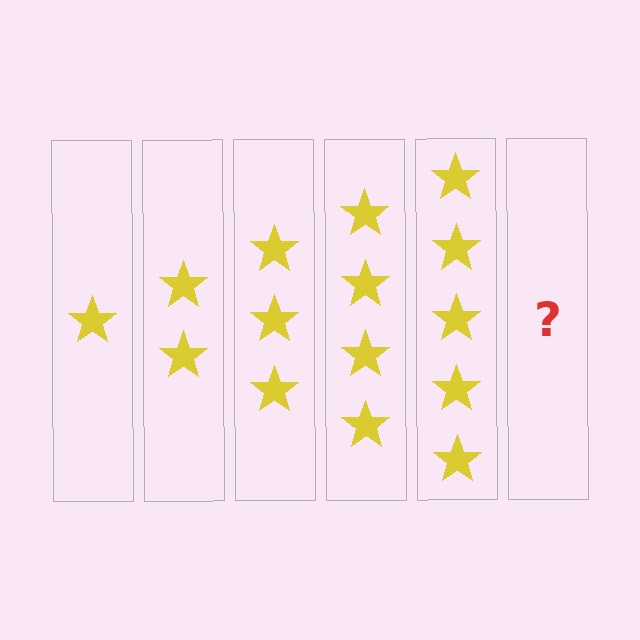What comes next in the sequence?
The next element should be 6 stars.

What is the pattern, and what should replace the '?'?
The pattern is that each step adds one more star. The '?' should be 6 stars.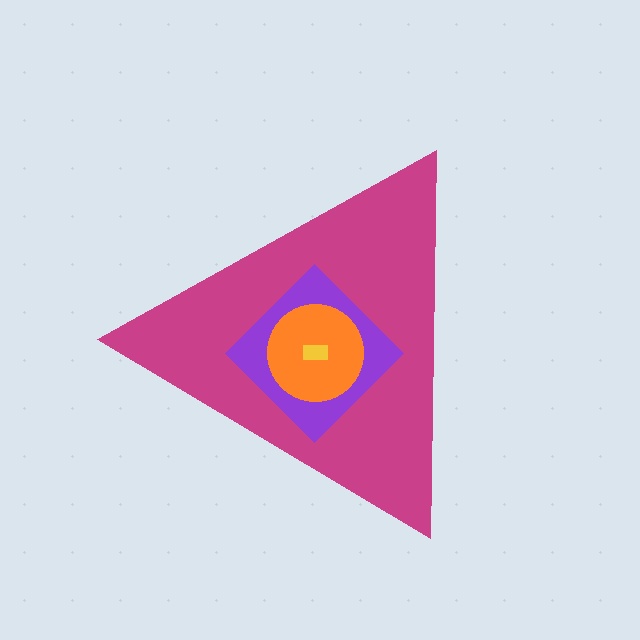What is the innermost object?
The yellow rectangle.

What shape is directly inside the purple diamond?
The orange circle.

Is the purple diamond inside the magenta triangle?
Yes.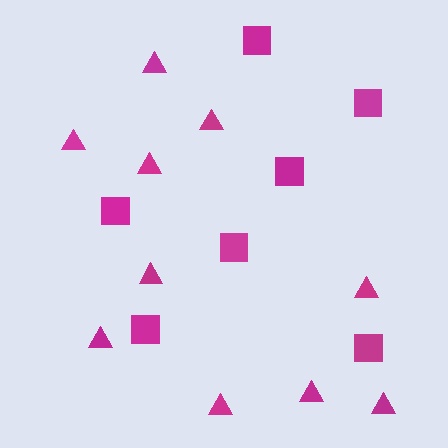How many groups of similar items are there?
There are 2 groups: one group of triangles (10) and one group of squares (7).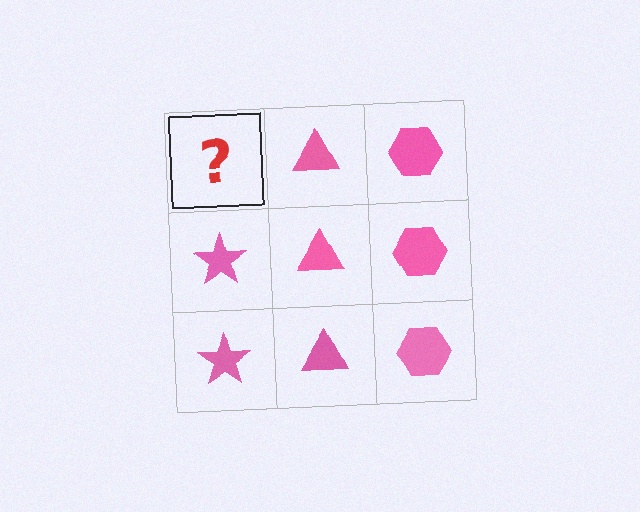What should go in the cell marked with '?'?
The missing cell should contain a pink star.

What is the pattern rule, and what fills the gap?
The rule is that each column has a consistent shape. The gap should be filled with a pink star.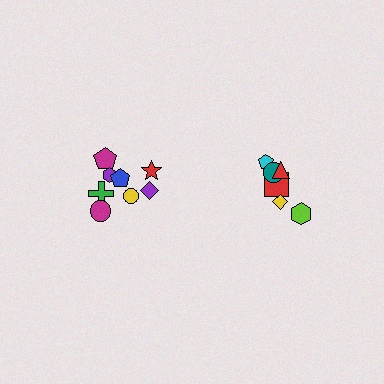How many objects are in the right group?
There are 6 objects.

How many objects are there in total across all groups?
There are 14 objects.